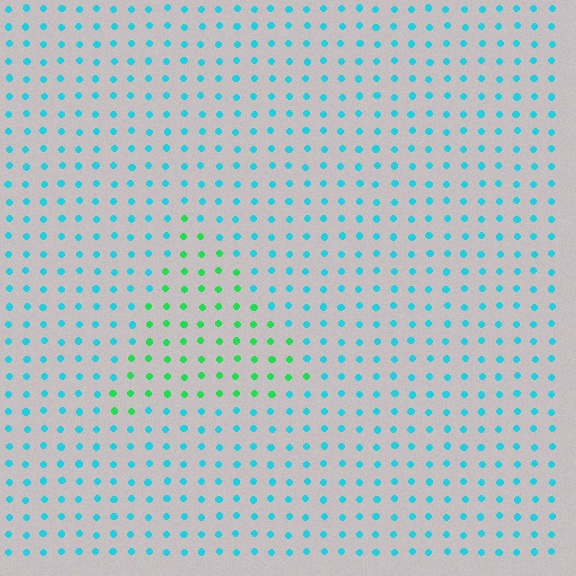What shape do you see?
I see a triangle.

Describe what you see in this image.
The image is filled with small cyan elements in a uniform arrangement. A triangle-shaped region is visible where the elements are tinted to a slightly different hue, forming a subtle color boundary.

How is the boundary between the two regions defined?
The boundary is defined purely by a slight shift in hue (about 49 degrees). Spacing, size, and orientation are identical on both sides.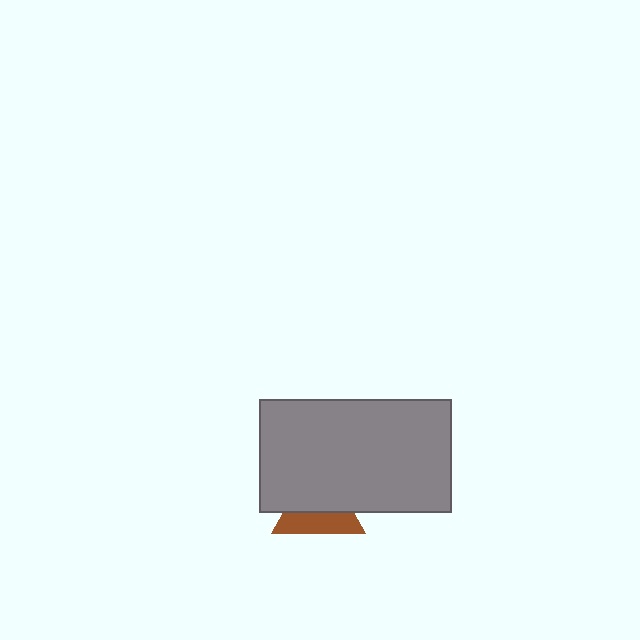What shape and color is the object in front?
The object in front is a gray rectangle.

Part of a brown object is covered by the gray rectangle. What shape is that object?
It is a triangle.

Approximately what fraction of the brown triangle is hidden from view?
Roughly 57% of the brown triangle is hidden behind the gray rectangle.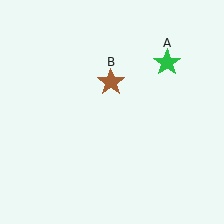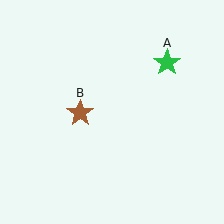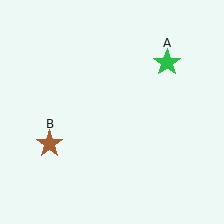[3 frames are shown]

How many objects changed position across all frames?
1 object changed position: brown star (object B).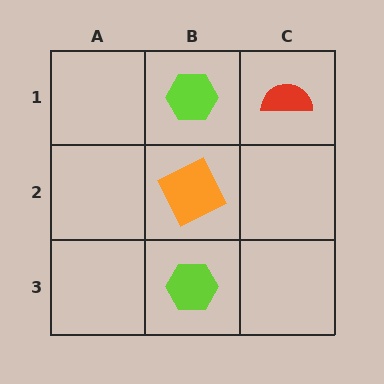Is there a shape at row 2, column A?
No, that cell is empty.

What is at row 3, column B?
A lime hexagon.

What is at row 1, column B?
A lime hexagon.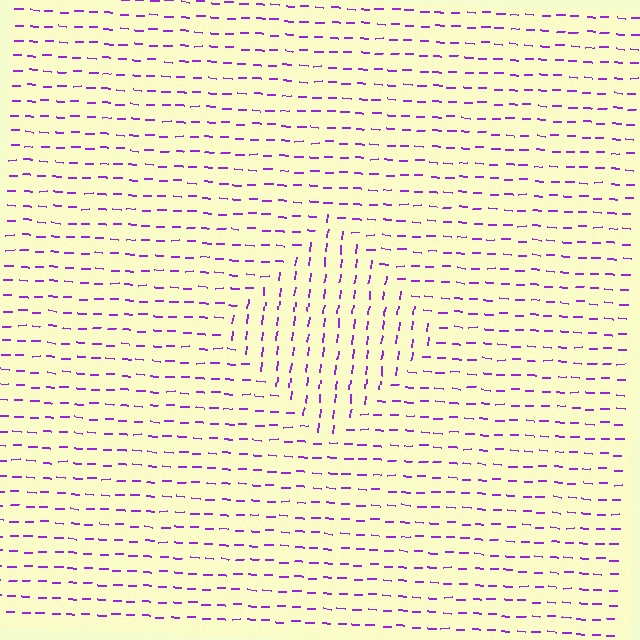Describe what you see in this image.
The image is filled with small purple line segments. A diamond region in the image has lines oriented differently from the surrounding lines, creating a visible texture boundary.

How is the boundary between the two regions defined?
The boundary is defined purely by a change in line orientation (approximately 84 degrees difference). All lines are the same color and thickness.